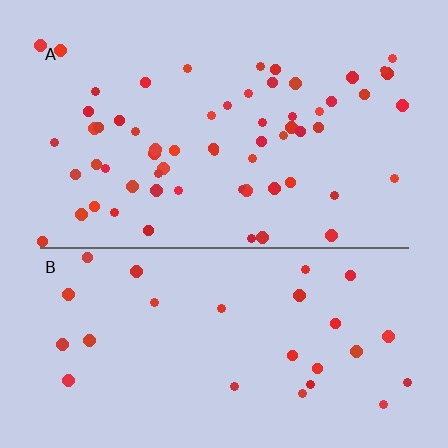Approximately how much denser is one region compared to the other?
Approximately 2.3× — region A over region B.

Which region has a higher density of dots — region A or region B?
A (the top).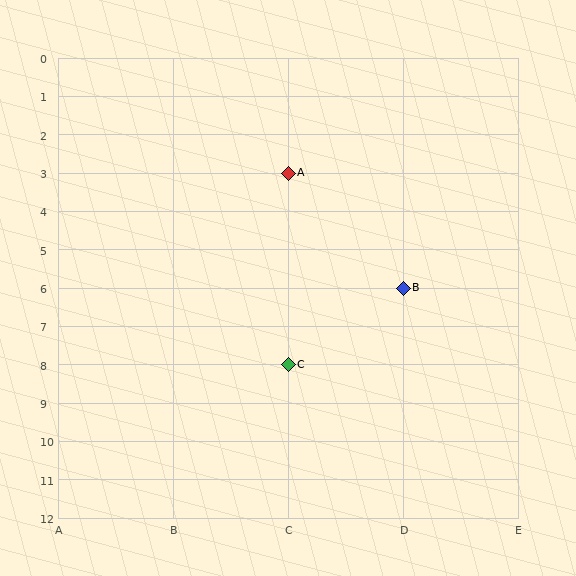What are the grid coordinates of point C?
Point C is at grid coordinates (C, 8).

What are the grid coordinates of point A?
Point A is at grid coordinates (C, 3).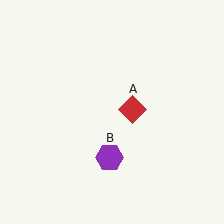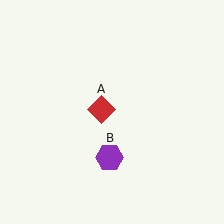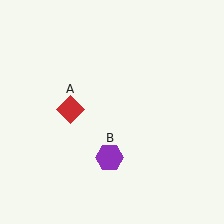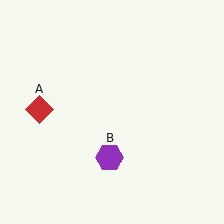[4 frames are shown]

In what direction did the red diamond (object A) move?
The red diamond (object A) moved left.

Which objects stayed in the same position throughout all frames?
Purple hexagon (object B) remained stationary.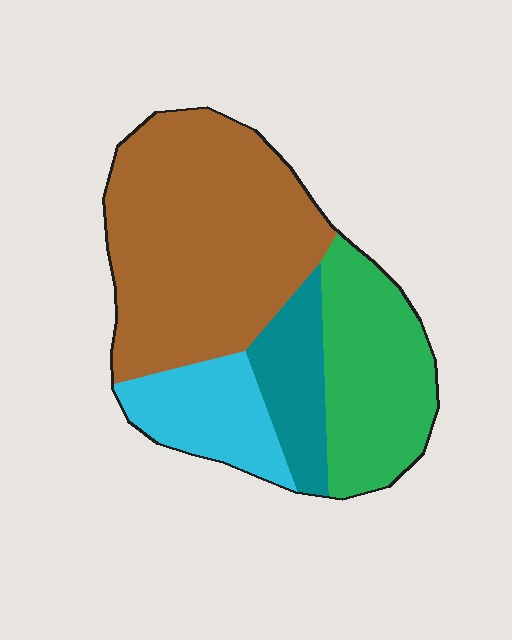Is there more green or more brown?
Brown.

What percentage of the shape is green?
Green takes up about one quarter (1/4) of the shape.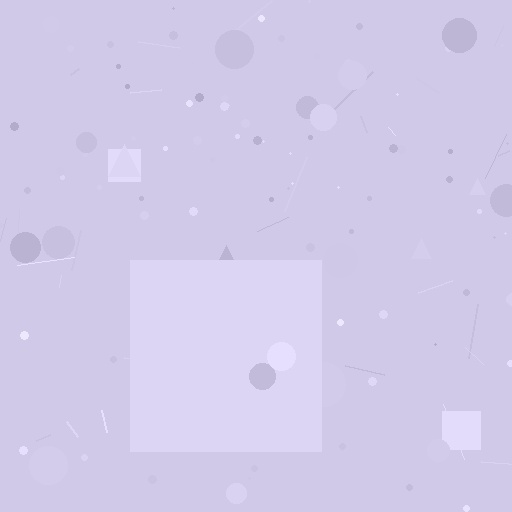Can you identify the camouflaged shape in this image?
The camouflaged shape is a square.